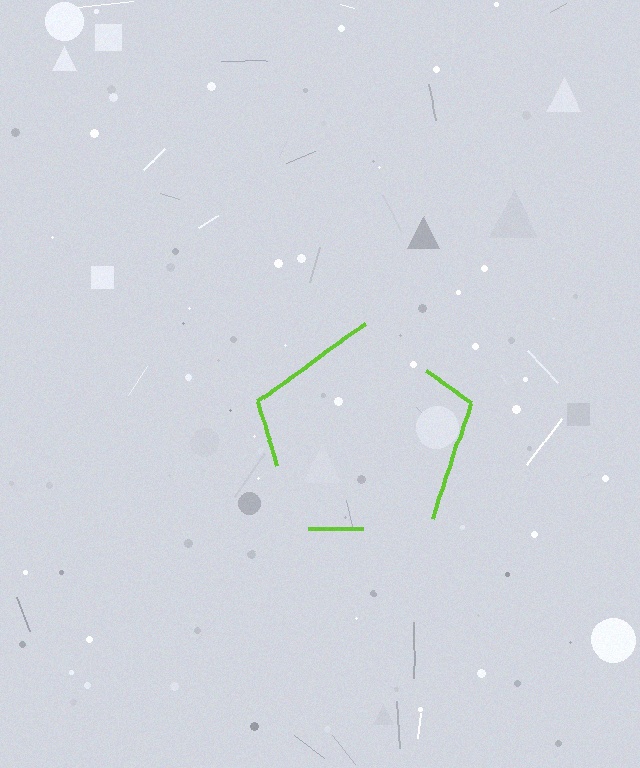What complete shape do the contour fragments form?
The contour fragments form a pentagon.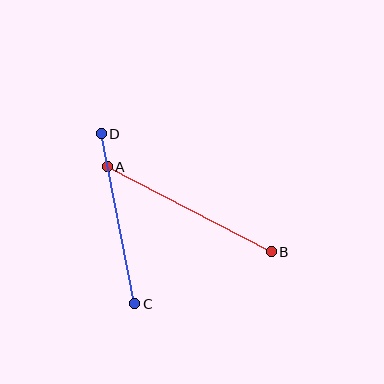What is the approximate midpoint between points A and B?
The midpoint is at approximately (189, 209) pixels.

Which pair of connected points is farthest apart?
Points A and B are farthest apart.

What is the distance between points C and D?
The distance is approximately 173 pixels.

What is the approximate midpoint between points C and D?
The midpoint is at approximately (118, 219) pixels.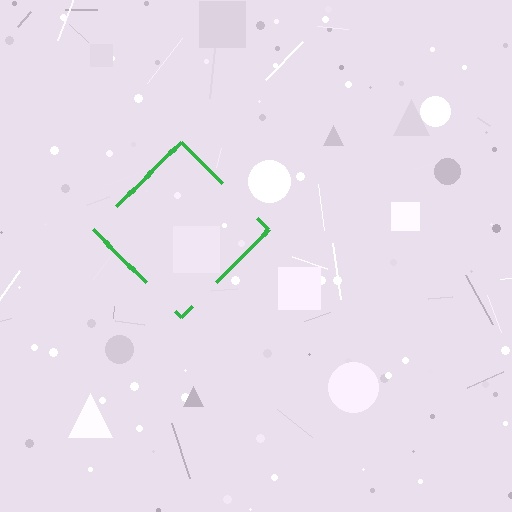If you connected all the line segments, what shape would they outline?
They would outline a diamond.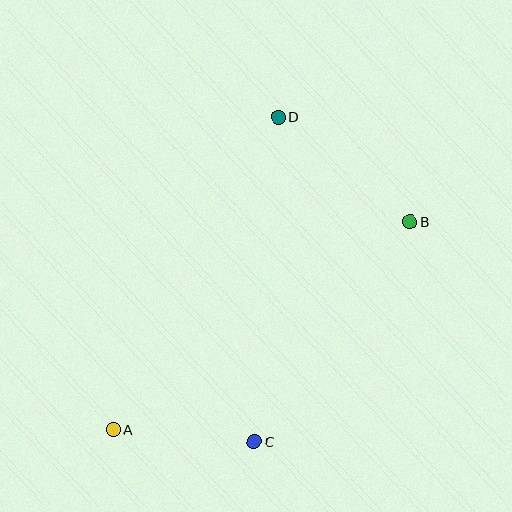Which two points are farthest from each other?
Points A and B are farthest from each other.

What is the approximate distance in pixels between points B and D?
The distance between B and D is approximately 169 pixels.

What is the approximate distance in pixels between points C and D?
The distance between C and D is approximately 326 pixels.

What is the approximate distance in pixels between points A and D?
The distance between A and D is approximately 354 pixels.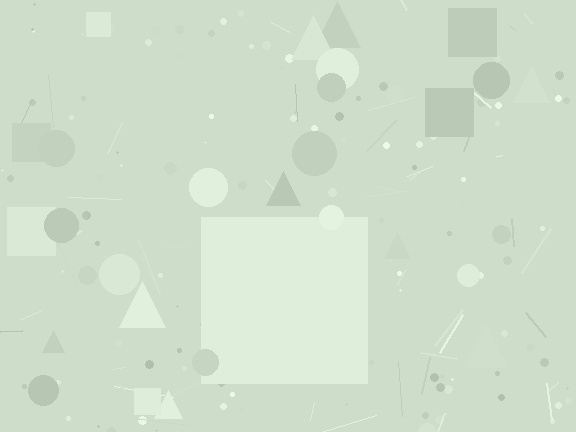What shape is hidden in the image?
A square is hidden in the image.